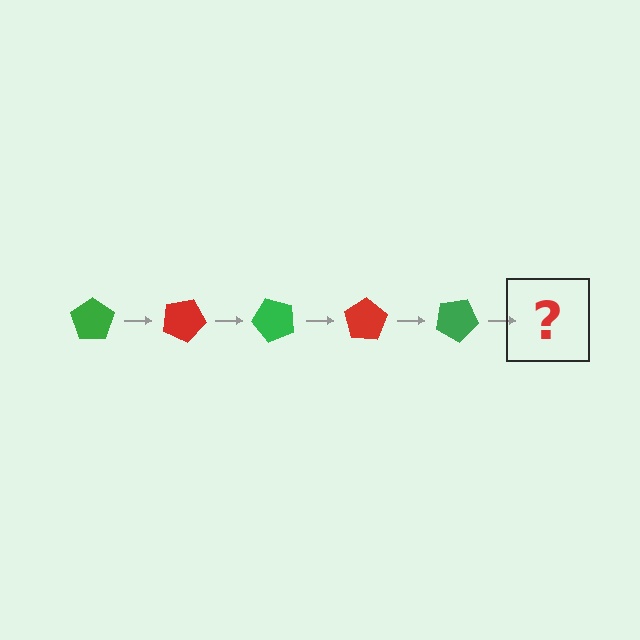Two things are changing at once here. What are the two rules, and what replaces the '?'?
The two rules are that it rotates 25 degrees each step and the color cycles through green and red. The '?' should be a red pentagon, rotated 125 degrees from the start.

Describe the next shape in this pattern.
It should be a red pentagon, rotated 125 degrees from the start.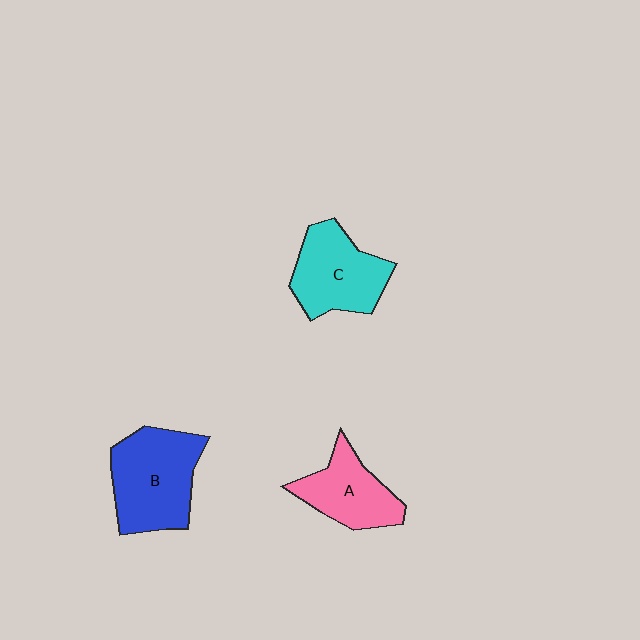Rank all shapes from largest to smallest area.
From largest to smallest: B (blue), C (cyan), A (pink).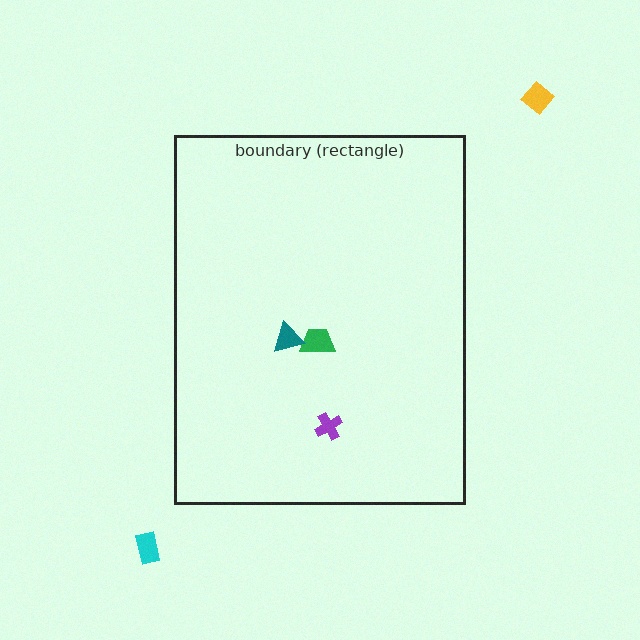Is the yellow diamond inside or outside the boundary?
Outside.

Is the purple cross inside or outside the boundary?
Inside.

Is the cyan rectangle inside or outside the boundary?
Outside.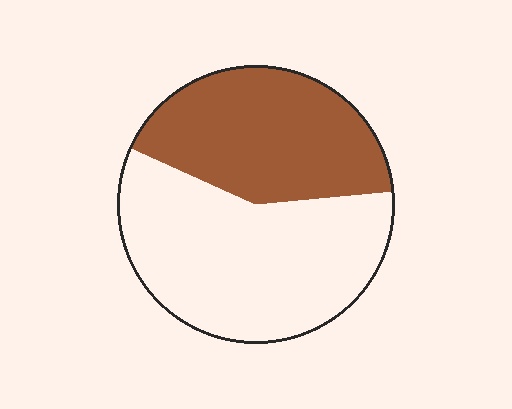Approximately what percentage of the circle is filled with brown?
Approximately 40%.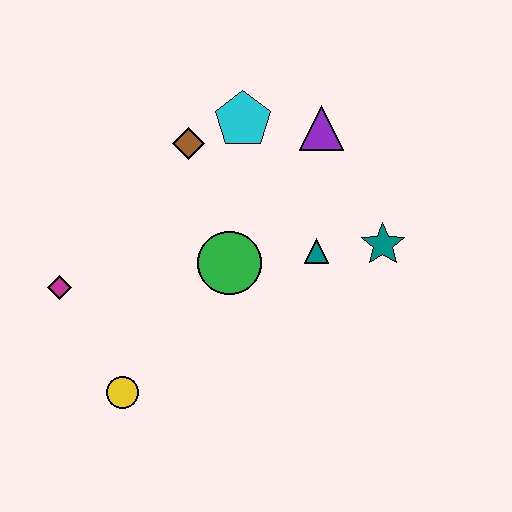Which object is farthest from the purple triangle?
The yellow circle is farthest from the purple triangle.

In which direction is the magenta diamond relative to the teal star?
The magenta diamond is to the left of the teal star.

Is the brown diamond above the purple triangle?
No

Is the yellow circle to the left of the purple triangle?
Yes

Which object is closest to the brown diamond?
The cyan pentagon is closest to the brown diamond.